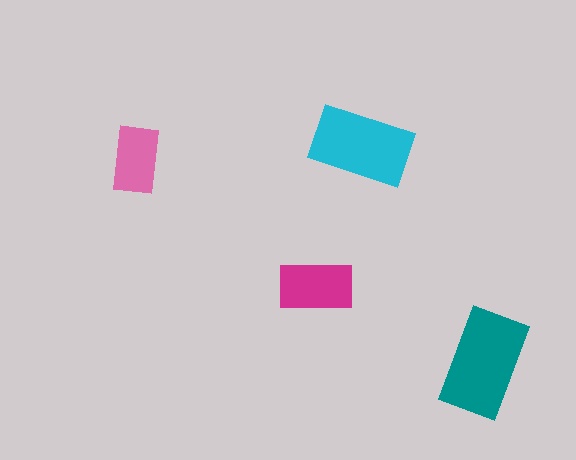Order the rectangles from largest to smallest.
the teal one, the cyan one, the magenta one, the pink one.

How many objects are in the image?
There are 4 objects in the image.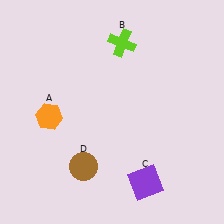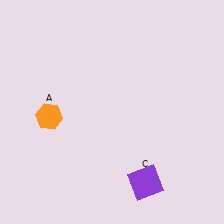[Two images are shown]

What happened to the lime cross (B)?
The lime cross (B) was removed in Image 2. It was in the top-right area of Image 1.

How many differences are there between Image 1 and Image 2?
There are 2 differences between the two images.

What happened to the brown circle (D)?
The brown circle (D) was removed in Image 2. It was in the bottom-left area of Image 1.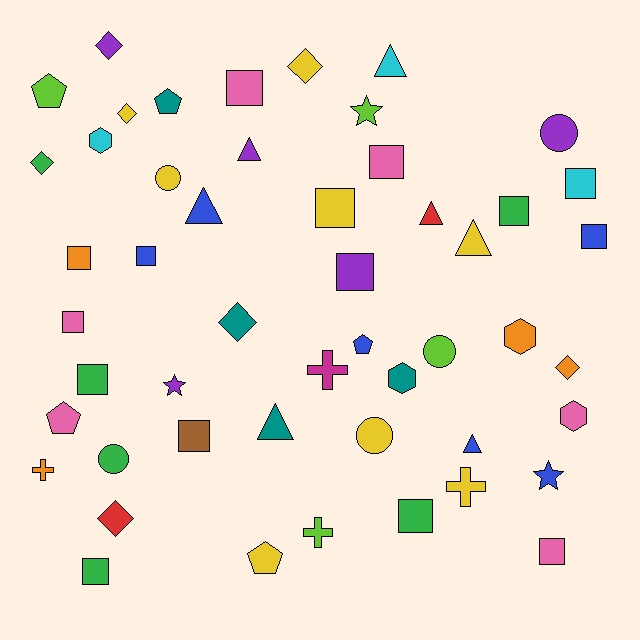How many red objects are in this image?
There are 2 red objects.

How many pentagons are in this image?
There are 5 pentagons.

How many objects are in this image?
There are 50 objects.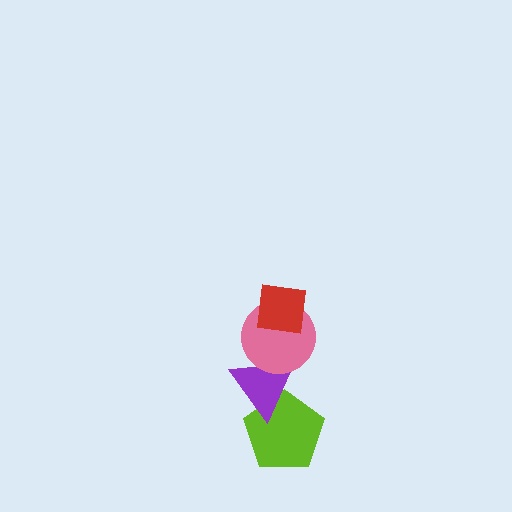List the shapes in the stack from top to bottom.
From top to bottom: the red square, the pink circle, the purple triangle, the lime pentagon.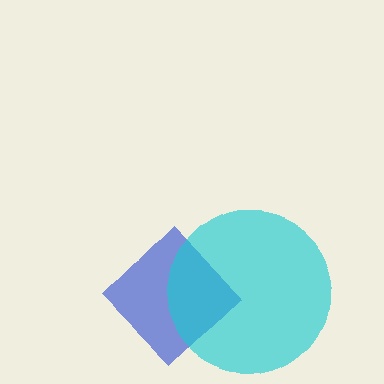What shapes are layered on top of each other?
The layered shapes are: a blue diamond, a cyan circle.